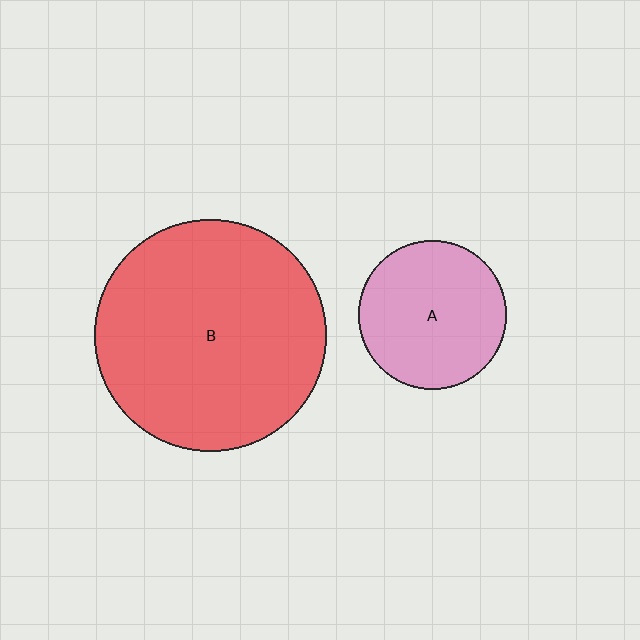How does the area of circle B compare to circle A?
Approximately 2.5 times.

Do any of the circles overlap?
No, none of the circles overlap.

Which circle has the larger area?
Circle B (red).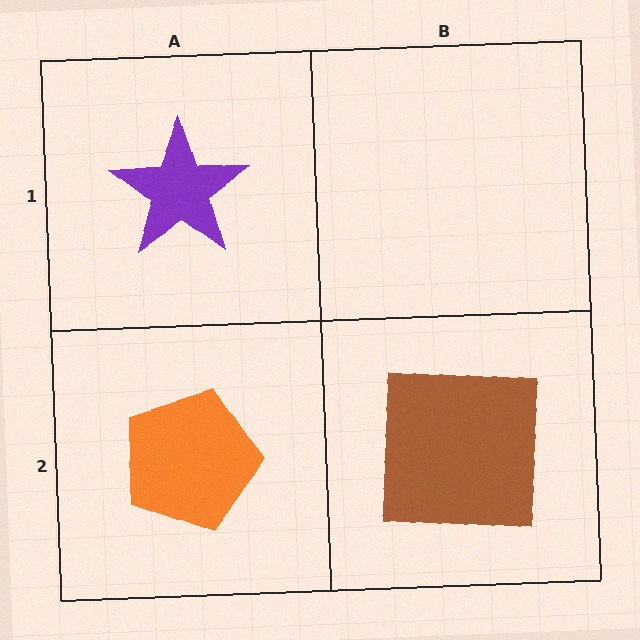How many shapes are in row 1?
1 shape.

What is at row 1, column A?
A purple star.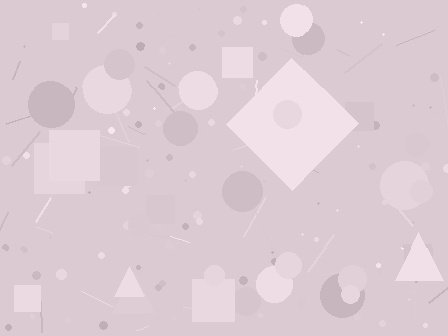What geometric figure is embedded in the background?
A diamond is embedded in the background.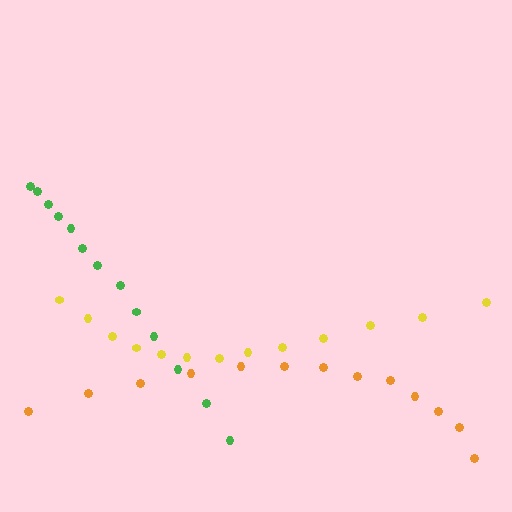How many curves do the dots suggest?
There are 3 distinct paths.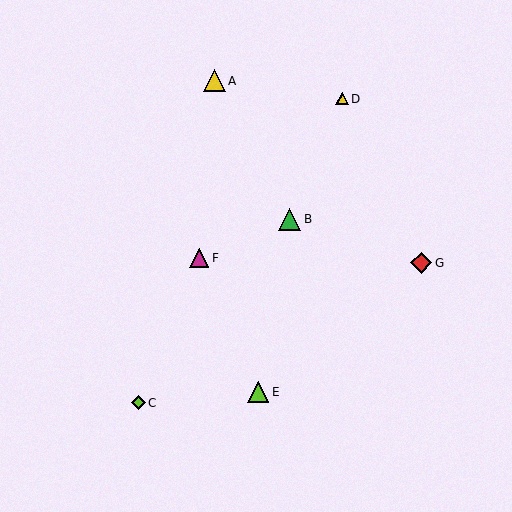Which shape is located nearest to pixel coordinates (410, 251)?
The red diamond (labeled G) at (421, 263) is nearest to that location.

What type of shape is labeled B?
Shape B is a green triangle.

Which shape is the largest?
The green triangle (labeled B) is the largest.